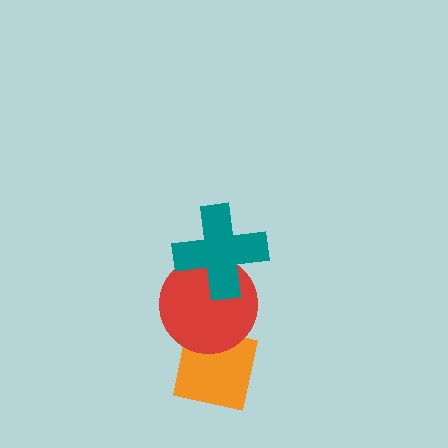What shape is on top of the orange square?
The red circle is on top of the orange square.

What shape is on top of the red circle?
The teal cross is on top of the red circle.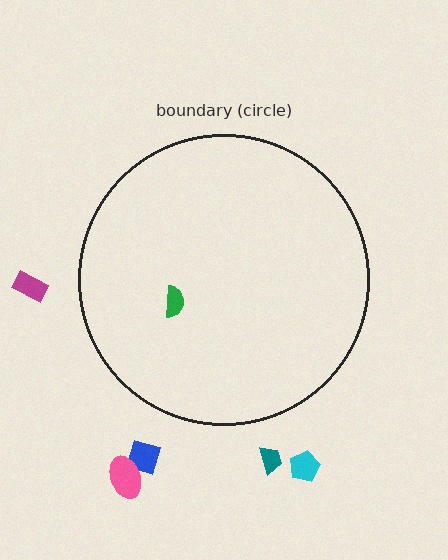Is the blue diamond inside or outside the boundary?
Outside.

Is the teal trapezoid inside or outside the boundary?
Outside.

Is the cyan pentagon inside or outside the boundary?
Outside.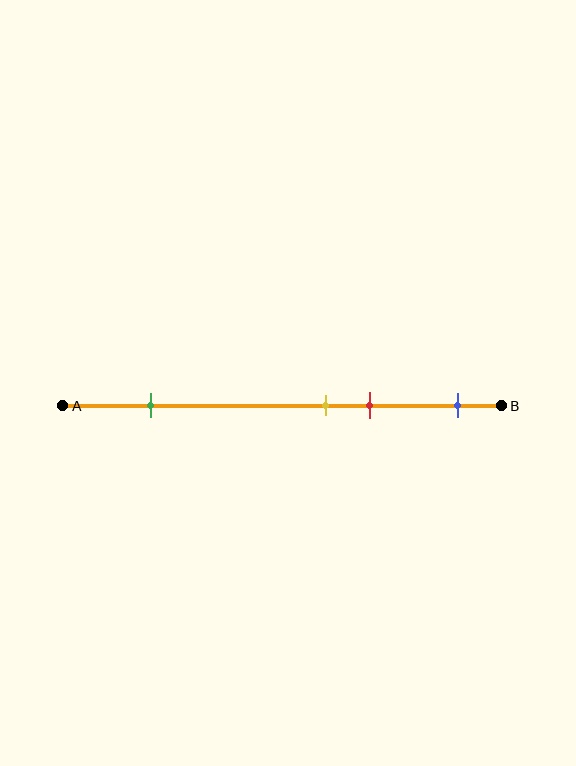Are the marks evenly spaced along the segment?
No, the marks are not evenly spaced.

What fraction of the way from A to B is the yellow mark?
The yellow mark is approximately 60% (0.6) of the way from A to B.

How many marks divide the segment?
There are 4 marks dividing the segment.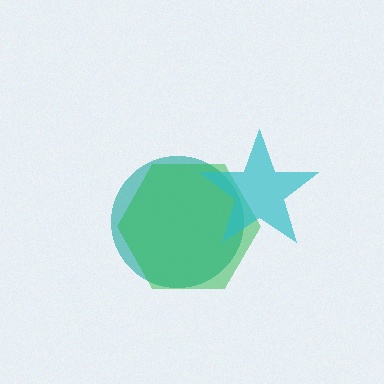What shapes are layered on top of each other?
The layered shapes are: a teal circle, a green hexagon, a cyan star.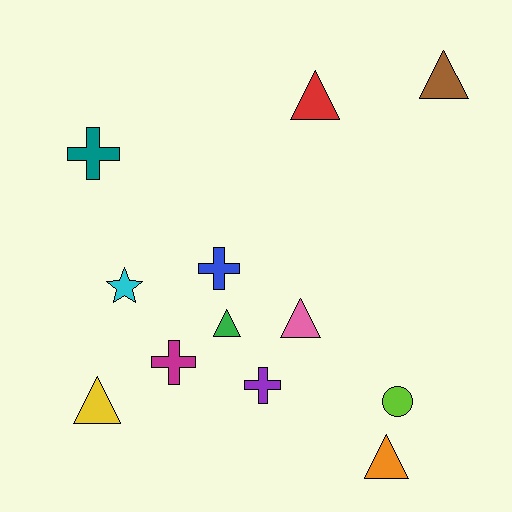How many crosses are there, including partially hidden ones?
There are 4 crosses.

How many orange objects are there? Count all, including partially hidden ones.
There is 1 orange object.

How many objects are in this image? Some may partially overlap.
There are 12 objects.